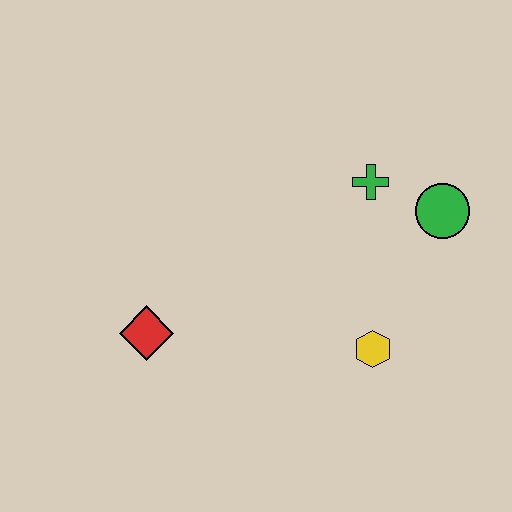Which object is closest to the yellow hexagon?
The green circle is closest to the yellow hexagon.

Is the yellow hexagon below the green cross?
Yes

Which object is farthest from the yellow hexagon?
The red diamond is farthest from the yellow hexagon.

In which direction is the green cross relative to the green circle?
The green cross is to the left of the green circle.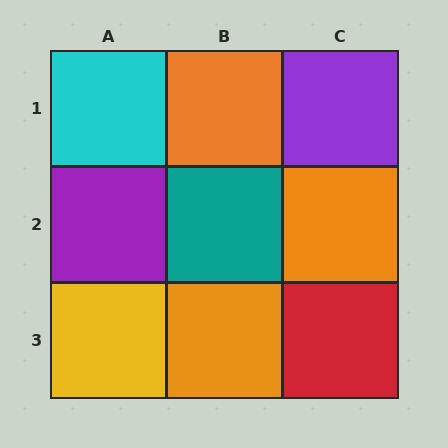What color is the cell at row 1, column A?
Cyan.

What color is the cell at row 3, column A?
Yellow.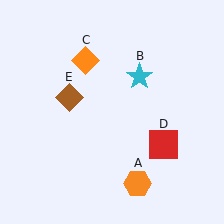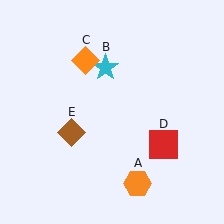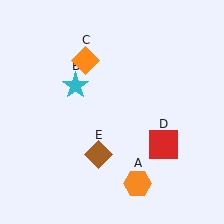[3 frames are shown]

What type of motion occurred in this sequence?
The cyan star (object B), brown diamond (object E) rotated counterclockwise around the center of the scene.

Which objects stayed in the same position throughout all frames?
Orange hexagon (object A) and orange diamond (object C) and red square (object D) remained stationary.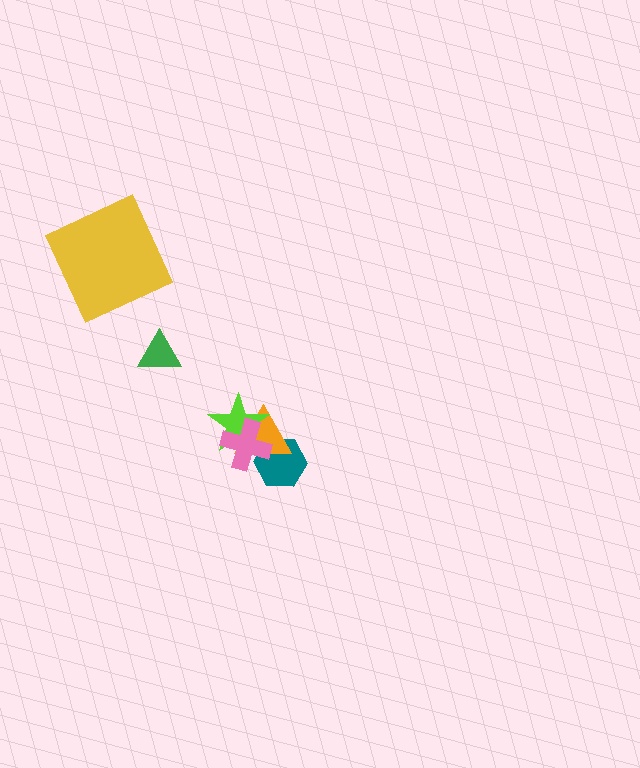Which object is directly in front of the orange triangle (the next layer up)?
The lime star is directly in front of the orange triangle.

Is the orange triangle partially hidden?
Yes, it is partially covered by another shape.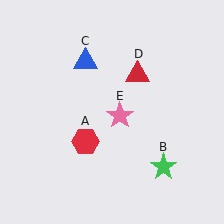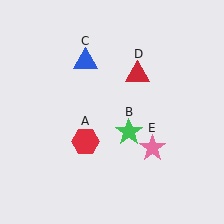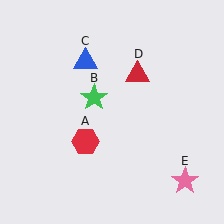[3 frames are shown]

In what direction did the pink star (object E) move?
The pink star (object E) moved down and to the right.